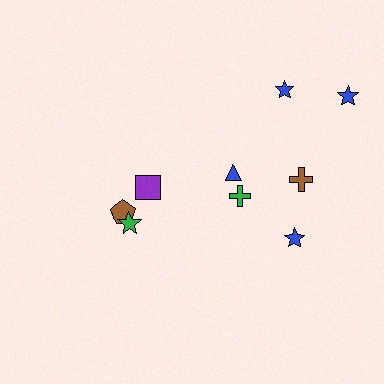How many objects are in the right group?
There are 6 objects.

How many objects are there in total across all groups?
There are 9 objects.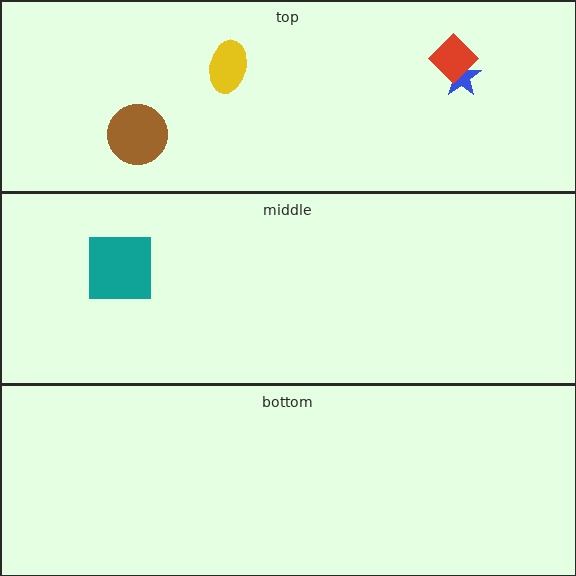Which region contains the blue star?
The top region.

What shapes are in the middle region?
The teal square.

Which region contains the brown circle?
The top region.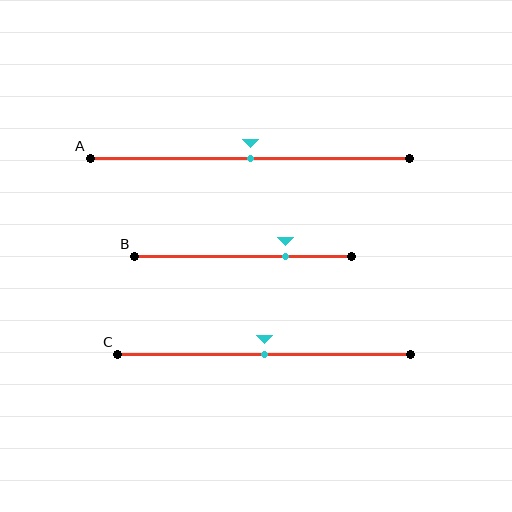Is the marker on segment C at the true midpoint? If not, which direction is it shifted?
Yes, the marker on segment C is at the true midpoint.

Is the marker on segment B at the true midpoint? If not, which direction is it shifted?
No, the marker on segment B is shifted to the right by about 19% of the segment length.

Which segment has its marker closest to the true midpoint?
Segment A has its marker closest to the true midpoint.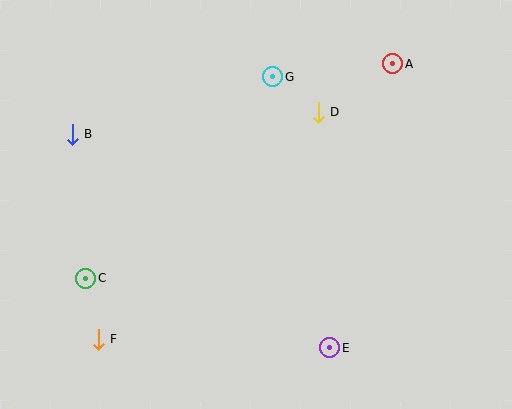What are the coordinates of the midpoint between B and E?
The midpoint between B and E is at (201, 241).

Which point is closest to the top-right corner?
Point A is closest to the top-right corner.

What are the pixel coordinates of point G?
Point G is at (273, 77).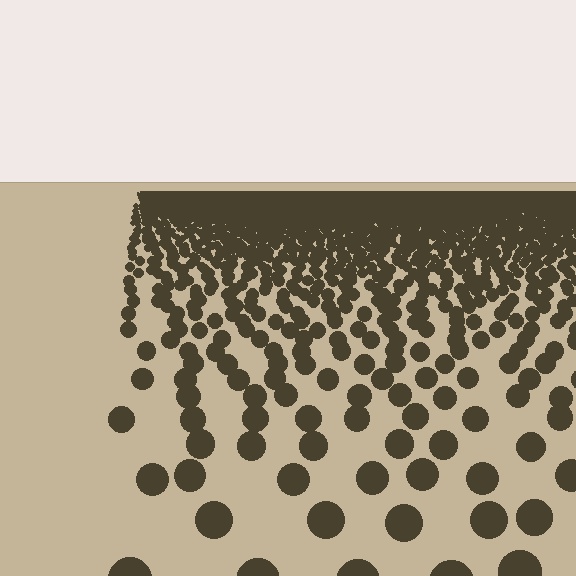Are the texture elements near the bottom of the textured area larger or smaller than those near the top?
Larger. Near the bottom, elements are closer to the viewer and appear at a bigger on-screen size.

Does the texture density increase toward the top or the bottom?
Density increases toward the top.